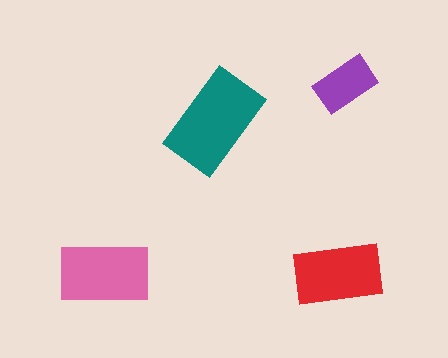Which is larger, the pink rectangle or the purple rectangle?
The pink one.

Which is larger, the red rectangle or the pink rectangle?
The pink one.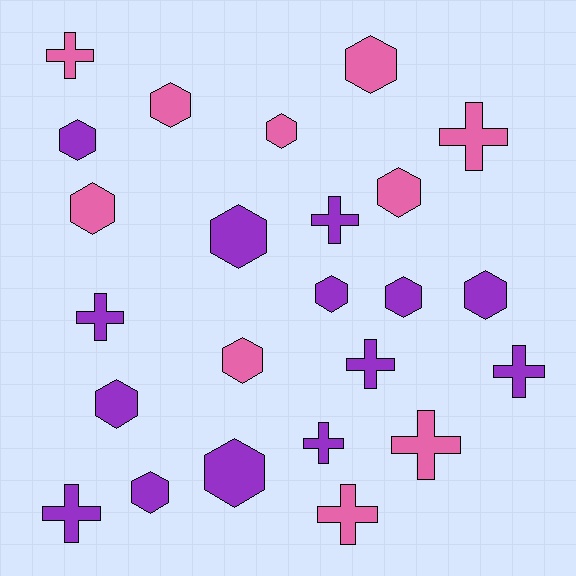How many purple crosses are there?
There are 6 purple crosses.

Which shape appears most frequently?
Hexagon, with 14 objects.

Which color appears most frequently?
Purple, with 14 objects.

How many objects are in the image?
There are 24 objects.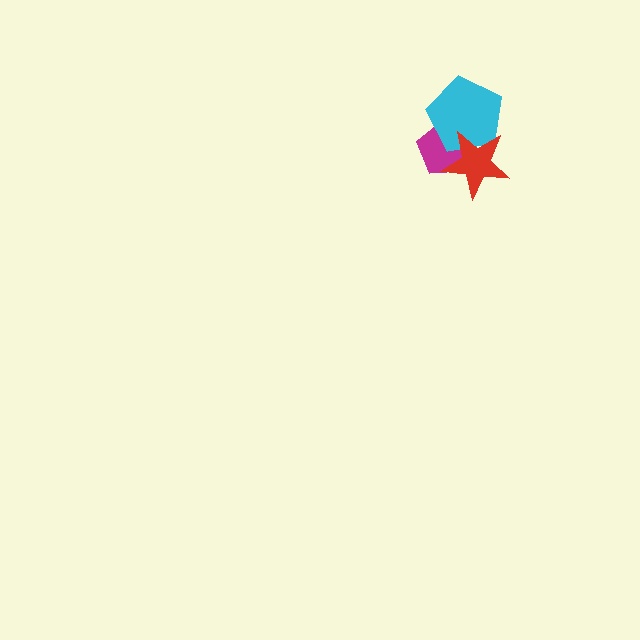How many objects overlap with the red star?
2 objects overlap with the red star.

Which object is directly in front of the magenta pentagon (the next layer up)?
The cyan pentagon is directly in front of the magenta pentagon.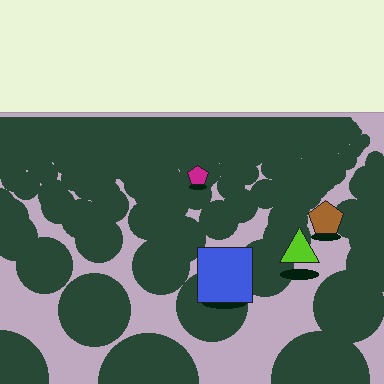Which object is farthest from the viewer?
The magenta pentagon is farthest from the viewer. It appears smaller and the ground texture around it is denser.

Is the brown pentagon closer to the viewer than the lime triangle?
No. The lime triangle is closer — you can tell from the texture gradient: the ground texture is coarser near it.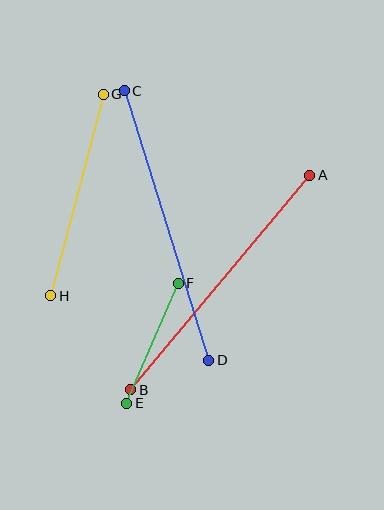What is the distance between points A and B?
The distance is approximately 279 pixels.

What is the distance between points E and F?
The distance is approximately 130 pixels.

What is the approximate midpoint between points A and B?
The midpoint is at approximately (220, 283) pixels.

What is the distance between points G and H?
The distance is approximately 208 pixels.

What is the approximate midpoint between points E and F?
The midpoint is at approximately (153, 343) pixels.